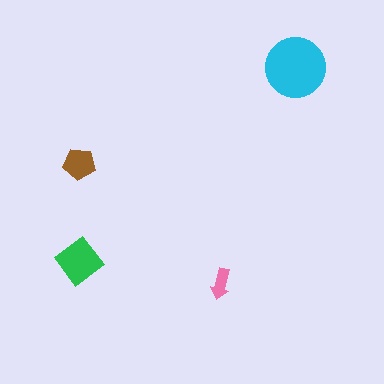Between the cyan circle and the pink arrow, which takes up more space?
The cyan circle.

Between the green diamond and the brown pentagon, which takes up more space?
The green diamond.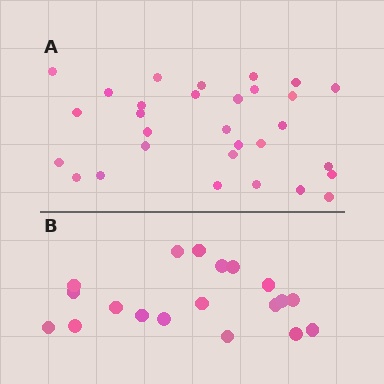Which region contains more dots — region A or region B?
Region A (the top region) has more dots.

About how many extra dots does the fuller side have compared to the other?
Region A has roughly 12 or so more dots than region B.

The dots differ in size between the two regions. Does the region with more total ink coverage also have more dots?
No. Region B has more total ink coverage because its dots are larger, but region A actually contains more individual dots. Total area can be misleading — the number of items is what matters here.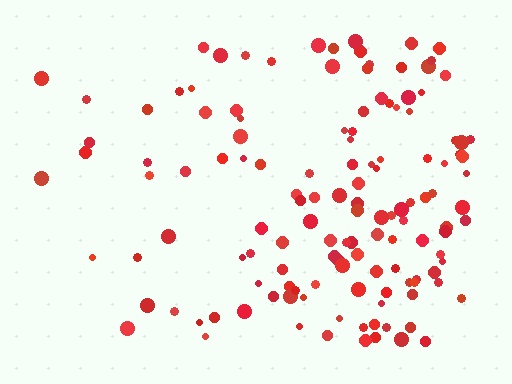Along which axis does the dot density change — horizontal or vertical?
Horizontal.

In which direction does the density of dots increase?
From left to right, with the right side densest.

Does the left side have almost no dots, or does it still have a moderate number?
Still a moderate number, just noticeably fewer than the right.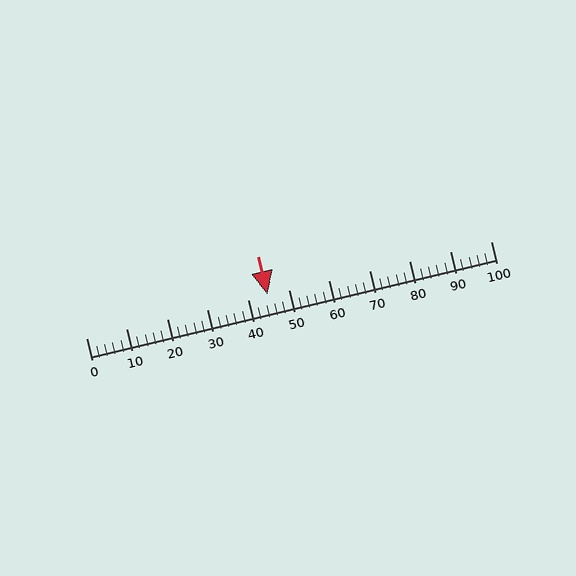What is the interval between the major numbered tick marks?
The major tick marks are spaced 10 units apart.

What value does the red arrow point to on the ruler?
The red arrow points to approximately 45.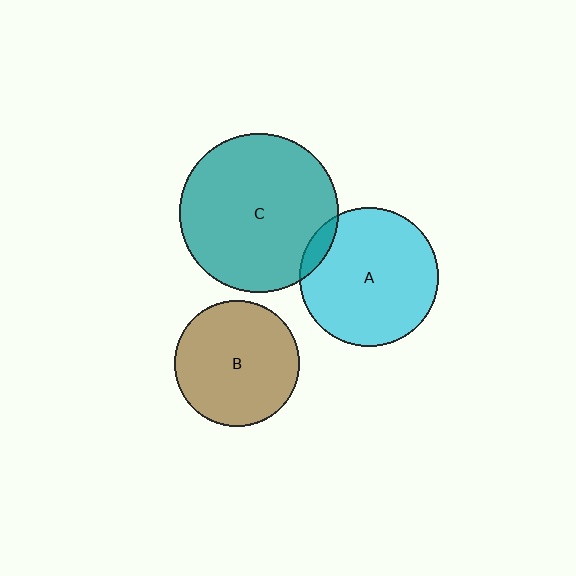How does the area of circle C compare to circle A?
Approximately 1.3 times.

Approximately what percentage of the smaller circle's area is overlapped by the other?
Approximately 5%.